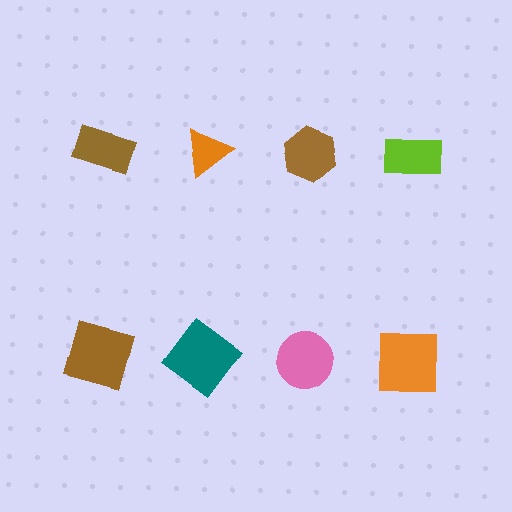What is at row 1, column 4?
A lime rectangle.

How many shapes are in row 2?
4 shapes.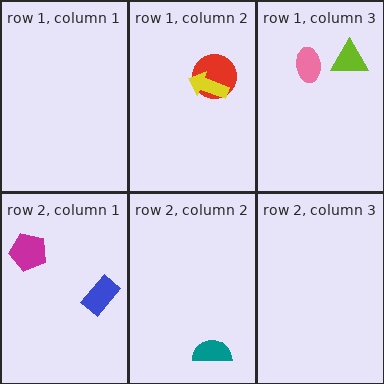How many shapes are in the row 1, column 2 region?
2.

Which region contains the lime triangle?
The row 1, column 3 region.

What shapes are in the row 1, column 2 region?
The red circle, the yellow arrow.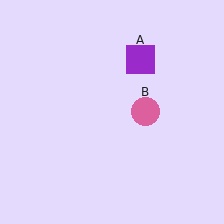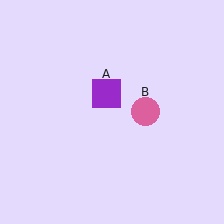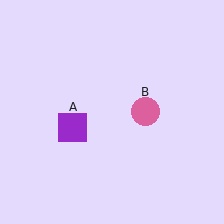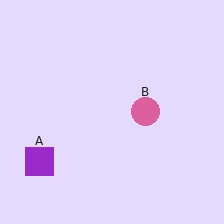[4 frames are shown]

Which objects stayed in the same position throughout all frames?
Pink circle (object B) remained stationary.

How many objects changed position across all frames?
1 object changed position: purple square (object A).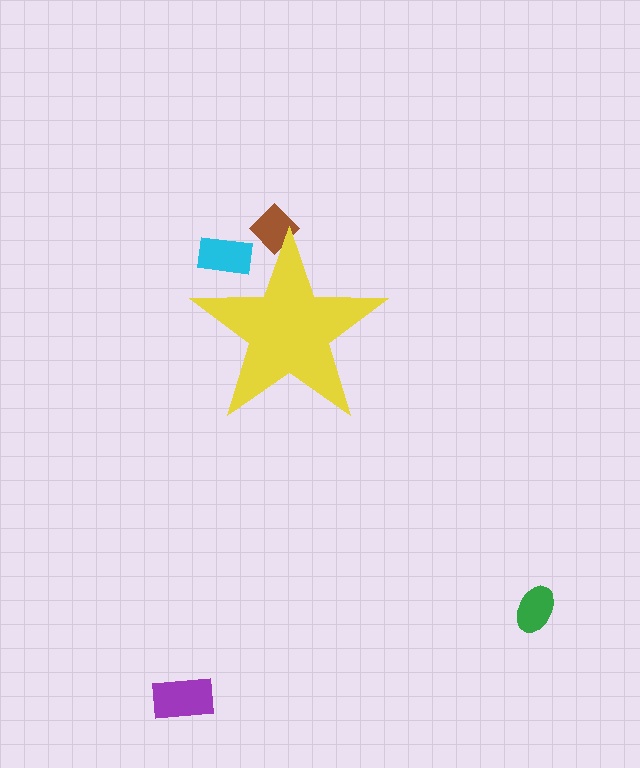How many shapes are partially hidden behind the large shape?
2 shapes are partially hidden.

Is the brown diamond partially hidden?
Yes, the brown diamond is partially hidden behind the yellow star.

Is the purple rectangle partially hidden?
No, the purple rectangle is fully visible.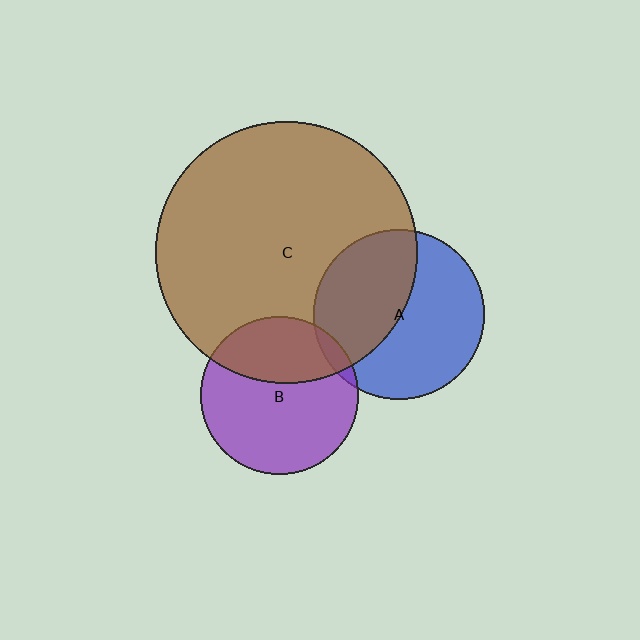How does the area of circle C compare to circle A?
Approximately 2.4 times.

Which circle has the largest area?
Circle C (brown).